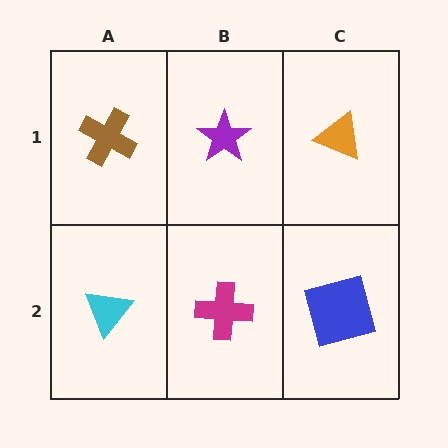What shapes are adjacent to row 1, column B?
A magenta cross (row 2, column B), a brown cross (row 1, column A), an orange triangle (row 1, column C).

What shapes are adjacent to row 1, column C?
A blue square (row 2, column C), a purple star (row 1, column B).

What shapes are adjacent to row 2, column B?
A purple star (row 1, column B), a cyan triangle (row 2, column A), a blue square (row 2, column C).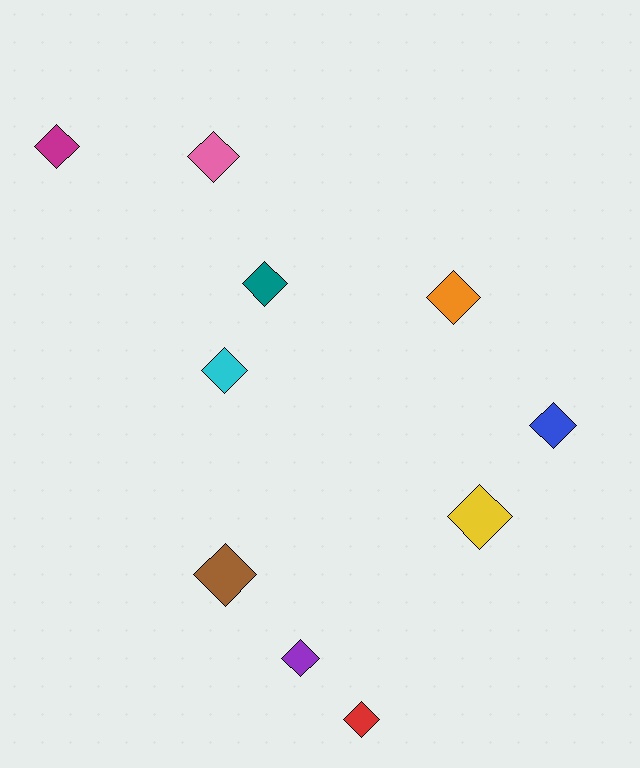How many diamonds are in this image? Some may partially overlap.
There are 10 diamonds.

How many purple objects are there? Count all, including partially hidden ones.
There is 1 purple object.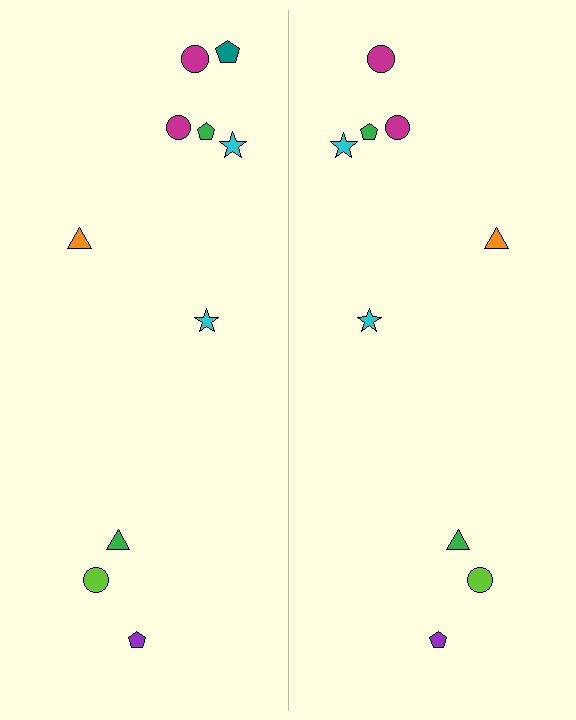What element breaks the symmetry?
A teal pentagon is missing from the right side.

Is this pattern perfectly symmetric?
No, the pattern is not perfectly symmetric. A teal pentagon is missing from the right side.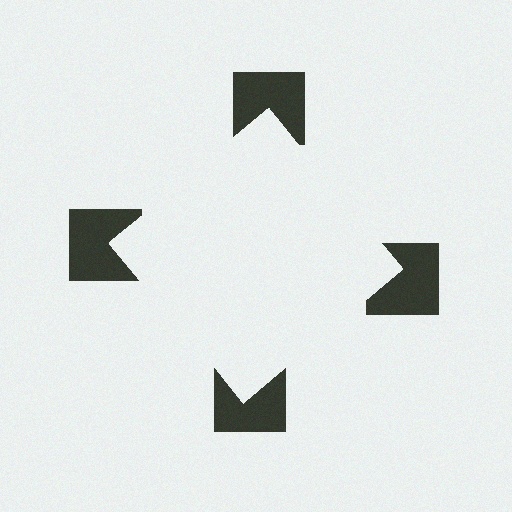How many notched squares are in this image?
There are 4 — one at each vertex of the illusory square.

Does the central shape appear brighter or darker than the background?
It typically appears slightly brighter than the background, even though no actual brightness change is drawn.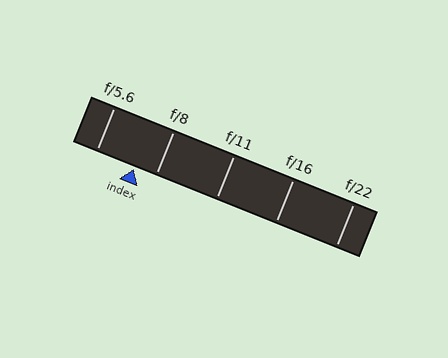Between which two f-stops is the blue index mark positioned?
The index mark is between f/5.6 and f/8.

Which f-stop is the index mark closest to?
The index mark is closest to f/8.